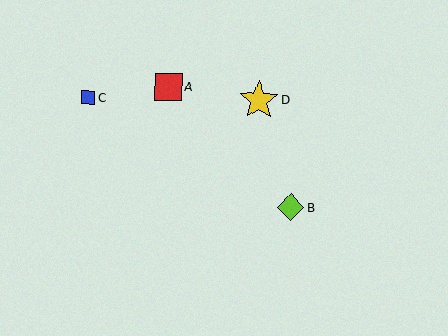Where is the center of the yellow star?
The center of the yellow star is at (259, 100).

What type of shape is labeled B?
Shape B is a lime diamond.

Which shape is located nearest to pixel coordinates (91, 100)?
The blue square (labeled C) at (88, 97) is nearest to that location.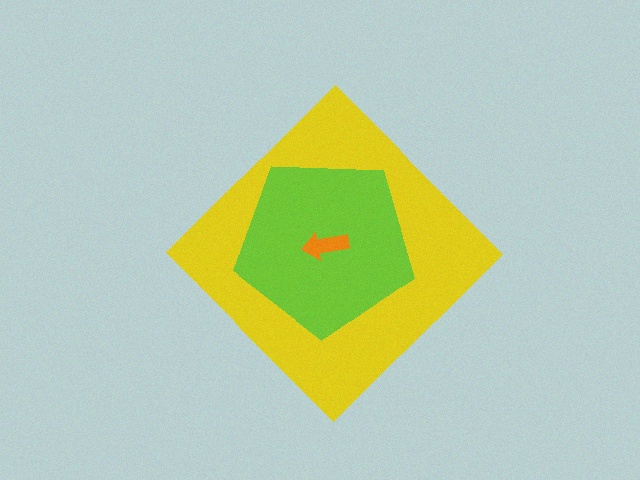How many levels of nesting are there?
3.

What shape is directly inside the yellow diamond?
The lime pentagon.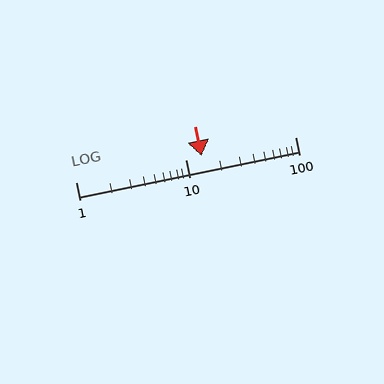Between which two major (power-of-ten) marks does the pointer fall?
The pointer is between 10 and 100.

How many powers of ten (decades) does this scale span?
The scale spans 2 decades, from 1 to 100.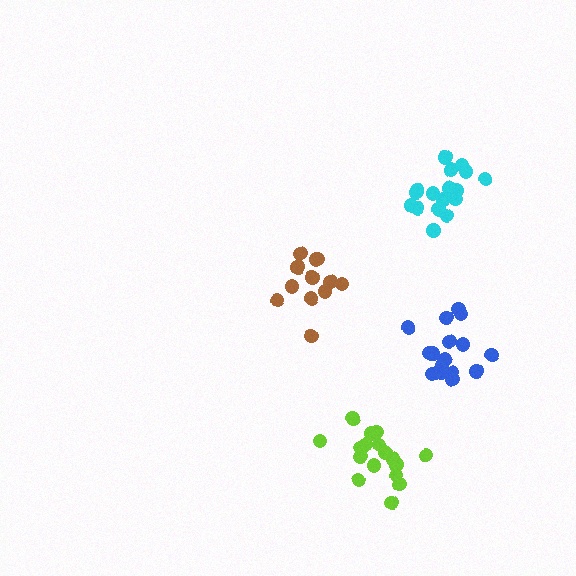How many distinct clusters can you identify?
There are 4 distinct clusters.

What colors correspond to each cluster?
The clusters are colored: lime, brown, cyan, blue.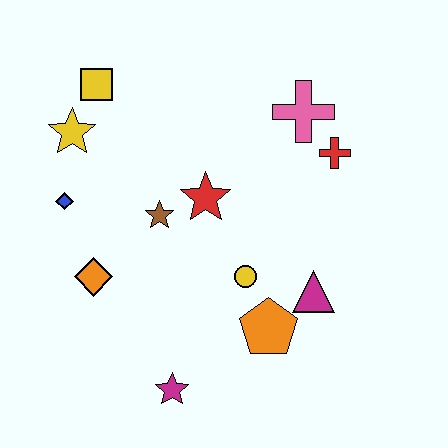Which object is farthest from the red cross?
The magenta star is farthest from the red cross.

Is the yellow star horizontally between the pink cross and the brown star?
No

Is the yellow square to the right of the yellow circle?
No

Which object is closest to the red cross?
The pink cross is closest to the red cross.